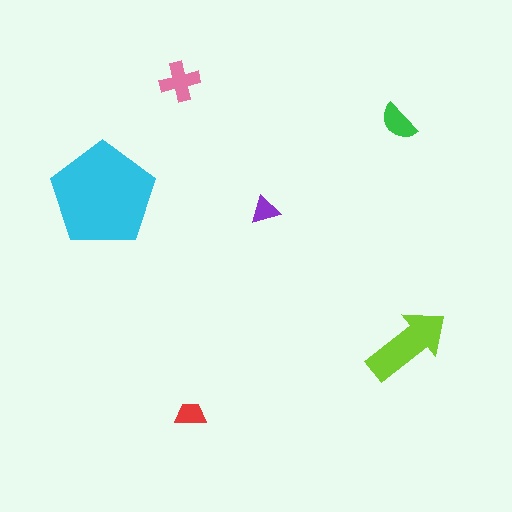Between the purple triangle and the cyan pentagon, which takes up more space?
The cyan pentagon.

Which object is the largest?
The cyan pentagon.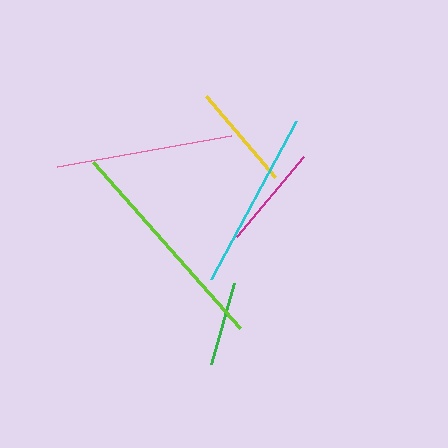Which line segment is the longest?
The lime line is the longest at approximately 222 pixels.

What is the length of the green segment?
The green segment is approximately 83 pixels long.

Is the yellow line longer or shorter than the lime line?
The lime line is longer than the yellow line.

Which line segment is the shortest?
The green line is the shortest at approximately 83 pixels.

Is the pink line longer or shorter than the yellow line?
The pink line is longer than the yellow line.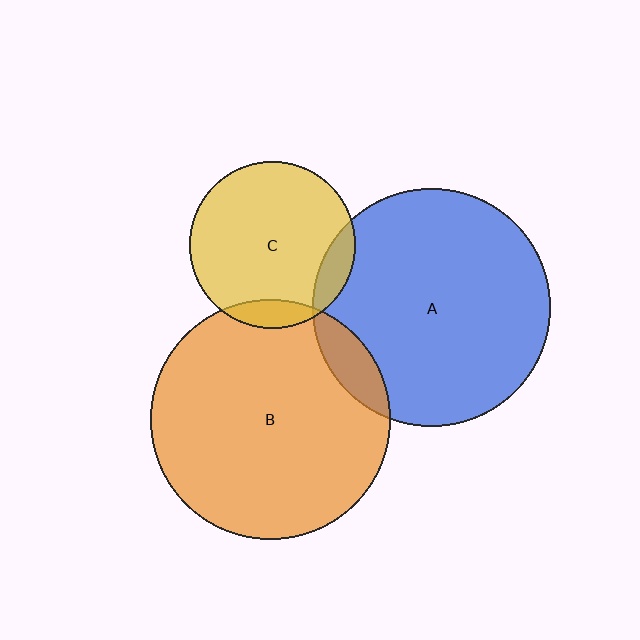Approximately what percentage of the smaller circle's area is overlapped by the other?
Approximately 10%.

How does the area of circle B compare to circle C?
Approximately 2.1 times.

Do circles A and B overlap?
Yes.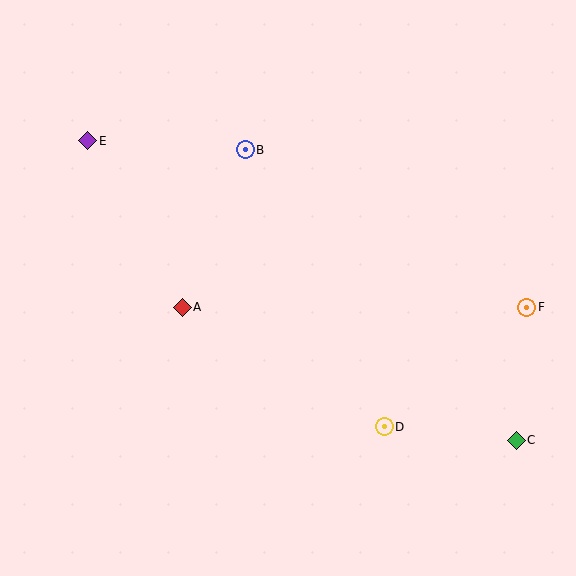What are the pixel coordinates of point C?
Point C is at (516, 440).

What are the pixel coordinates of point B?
Point B is at (245, 150).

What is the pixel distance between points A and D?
The distance between A and D is 235 pixels.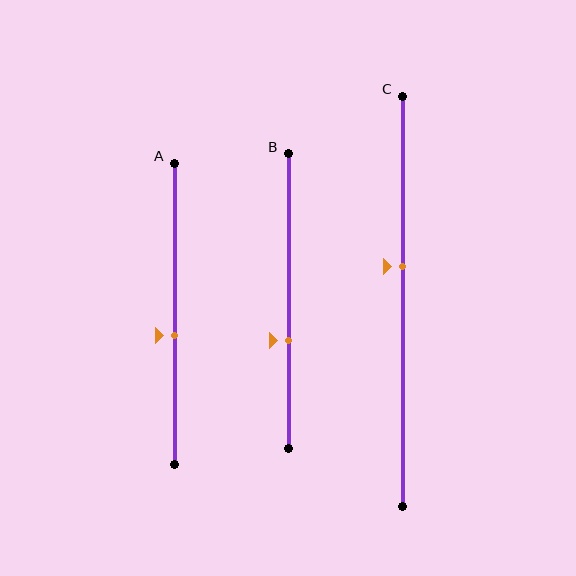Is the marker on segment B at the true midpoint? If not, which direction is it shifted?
No, the marker on segment B is shifted downward by about 13% of the segment length.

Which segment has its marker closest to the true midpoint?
Segment A has its marker closest to the true midpoint.